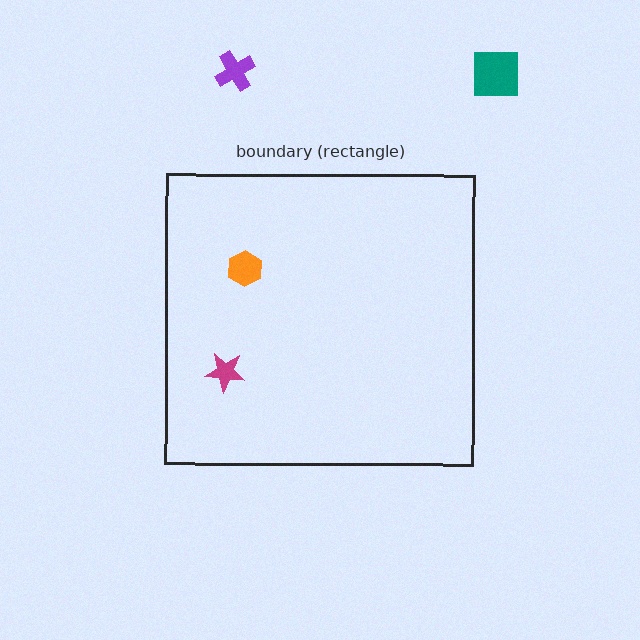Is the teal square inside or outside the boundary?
Outside.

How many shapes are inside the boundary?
2 inside, 2 outside.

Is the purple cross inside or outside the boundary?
Outside.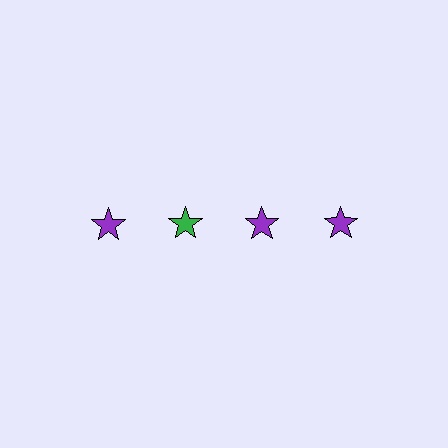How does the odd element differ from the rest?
It has a different color: green instead of purple.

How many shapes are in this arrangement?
There are 4 shapes arranged in a grid pattern.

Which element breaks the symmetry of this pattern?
The green star in the top row, second from left column breaks the symmetry. All other shapes are purple stars.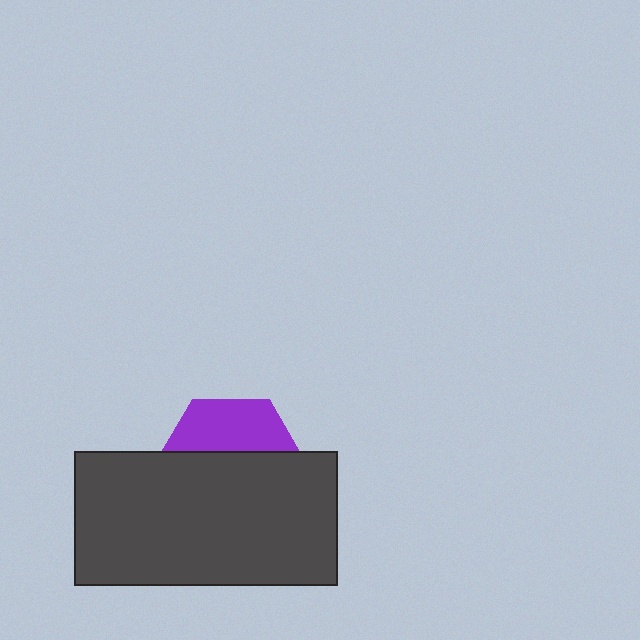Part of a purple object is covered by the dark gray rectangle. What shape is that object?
It is a hexagon.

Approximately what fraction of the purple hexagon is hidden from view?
Roughly 64% of the purple hexagon is hidden behind the dark gray rectangle.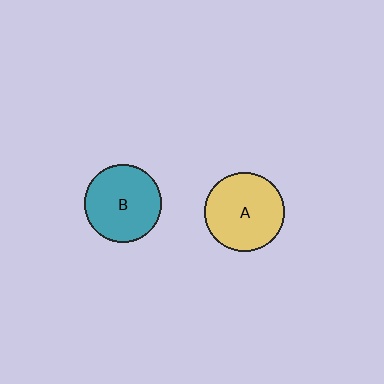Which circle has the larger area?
Circle A (yellow).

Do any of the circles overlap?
No, none of the circles overlap.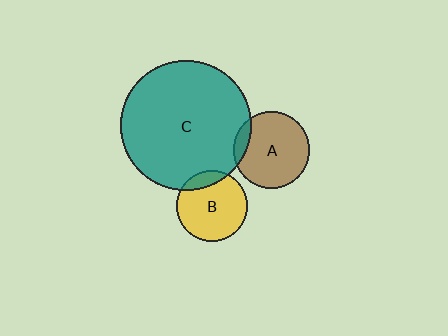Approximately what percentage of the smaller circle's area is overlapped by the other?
Approximately 10%.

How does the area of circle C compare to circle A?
Approximately 2.9 times.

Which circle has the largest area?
Circle C (teal).